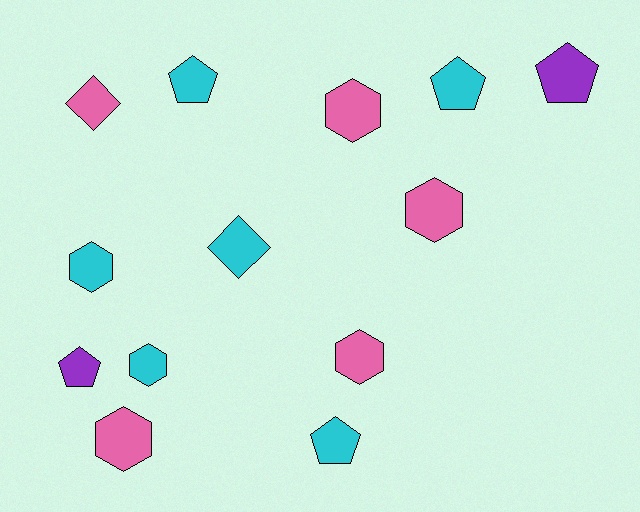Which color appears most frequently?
Cyan, with 6 objects.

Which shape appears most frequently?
Hexagon, with 6 objects.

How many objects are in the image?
There are 13 objects.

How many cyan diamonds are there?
There is 1 cyan diamond.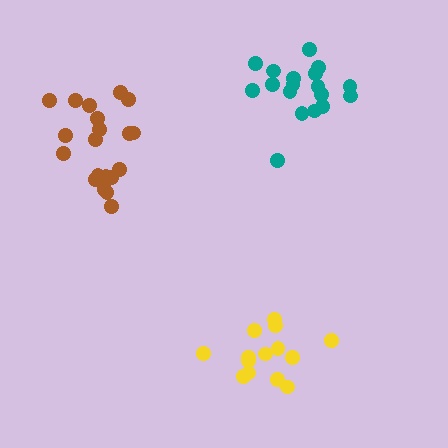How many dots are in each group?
Group 1: 14 dots, Group 2: 20 dots, Group 3: 18 dots (52 total).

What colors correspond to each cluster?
The clusters are colored: yellow, brown, teal.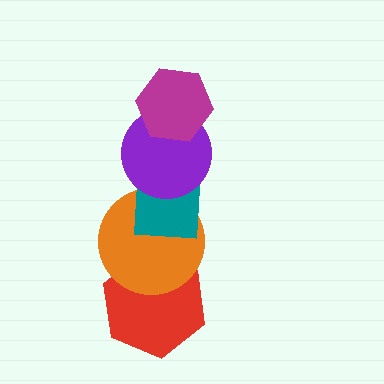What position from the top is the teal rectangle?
The teal rectangle is 3rd from the top.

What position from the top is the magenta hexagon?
The magenta hexagon is 1st from the top.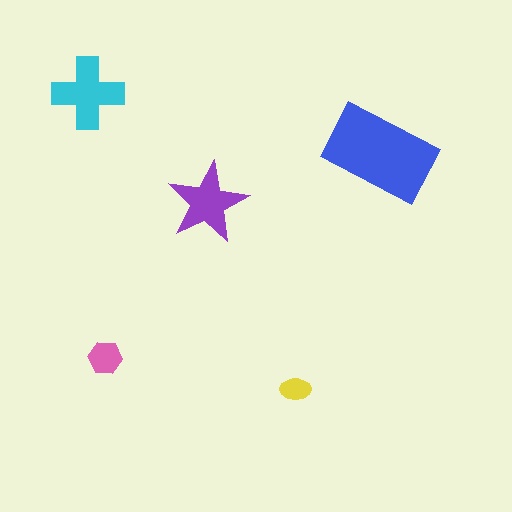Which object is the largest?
The blue rectangle.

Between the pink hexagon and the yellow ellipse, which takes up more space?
The pink hexagon.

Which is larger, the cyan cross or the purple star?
The cyan cross.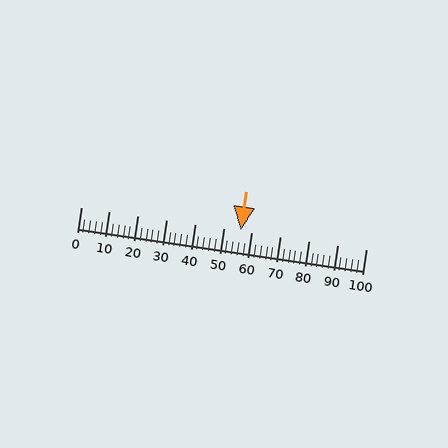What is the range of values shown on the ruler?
The ruler shows values from 0 to 100.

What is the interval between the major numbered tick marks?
The major tick marks are spaced 10 units apart.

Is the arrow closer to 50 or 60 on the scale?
The arrow is closer to 60.